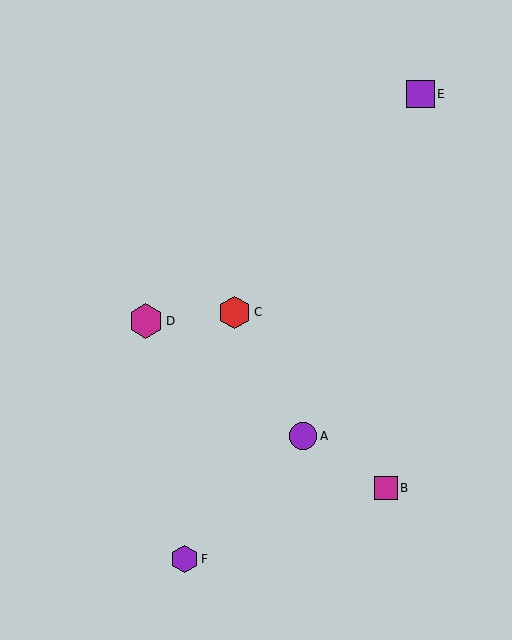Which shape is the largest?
The magenta hexagon (labeled D) is the largest.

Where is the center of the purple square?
The center of the purple square is at (420, 94).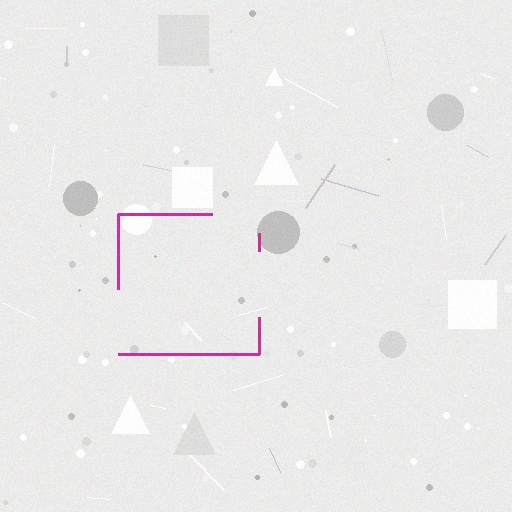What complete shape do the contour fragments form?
The contour fragments form a square.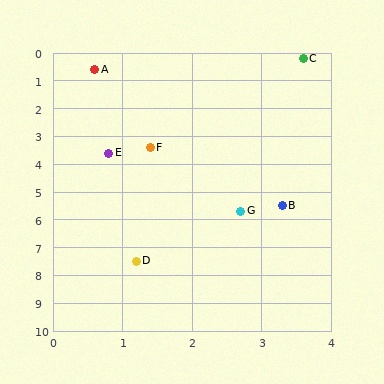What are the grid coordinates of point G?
Point G is at approximately (2.7, 5.7).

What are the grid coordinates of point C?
Point C is at approximately (3.6, 0.2).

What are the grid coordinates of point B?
Point B is at approximately (3.3, 5.5).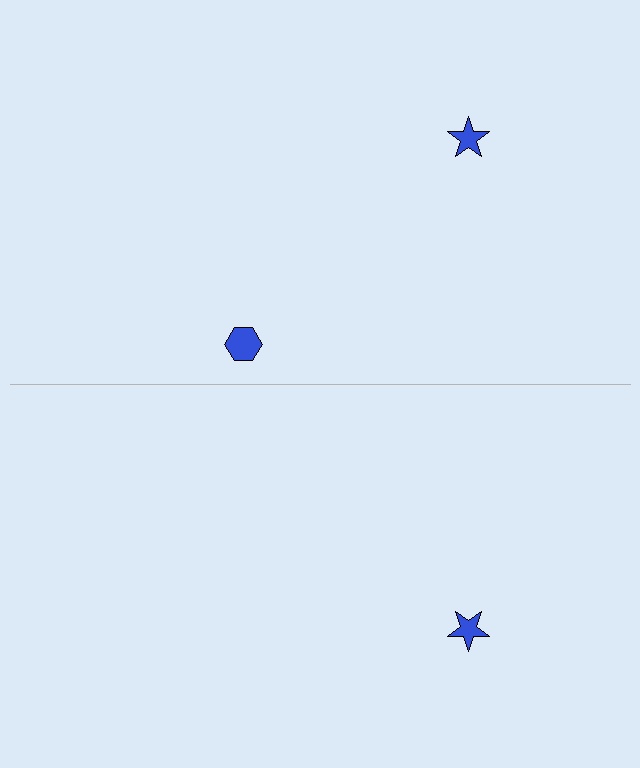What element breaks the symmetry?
A blue hexagon is missing from the bottom side.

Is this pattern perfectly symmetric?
No, the pattern is not perfectly symmetric. A blue hexagon is missing from the bottom side.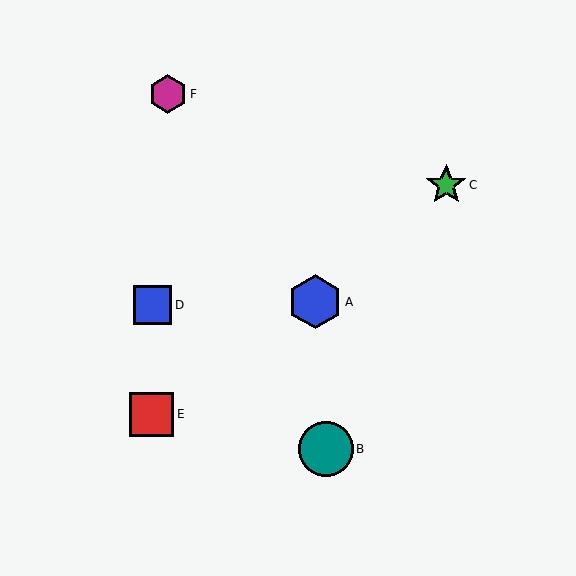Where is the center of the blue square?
The center of the blue square is at (152, 305).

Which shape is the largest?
The teal circle (labeled B) is the largest.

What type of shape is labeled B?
Shape B is a teal circle.